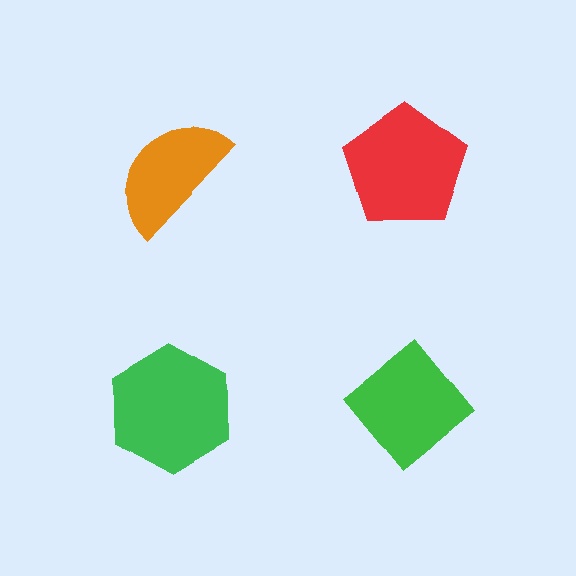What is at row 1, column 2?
A red pentagon.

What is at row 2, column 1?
A green hexagon.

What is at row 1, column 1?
An orange semicircle.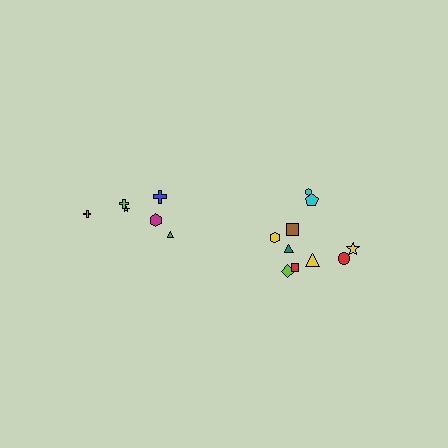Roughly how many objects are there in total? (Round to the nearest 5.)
Roughly 15 objects in total.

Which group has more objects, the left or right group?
The right group.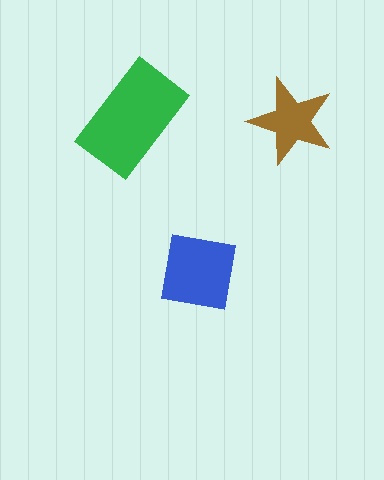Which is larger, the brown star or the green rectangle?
The green rectangle.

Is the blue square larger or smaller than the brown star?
Larger.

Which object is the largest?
The green rectangle.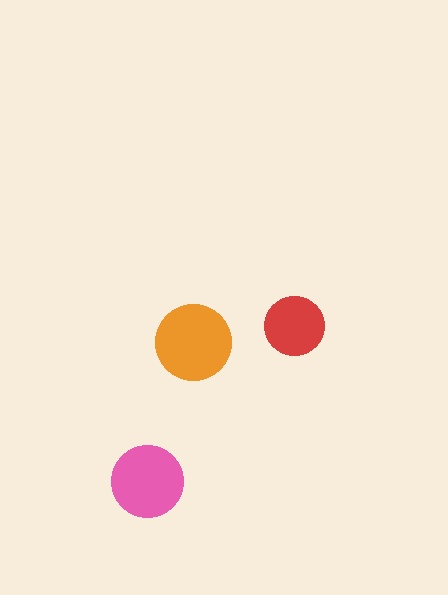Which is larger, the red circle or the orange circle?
The orange one.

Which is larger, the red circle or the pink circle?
The pink one.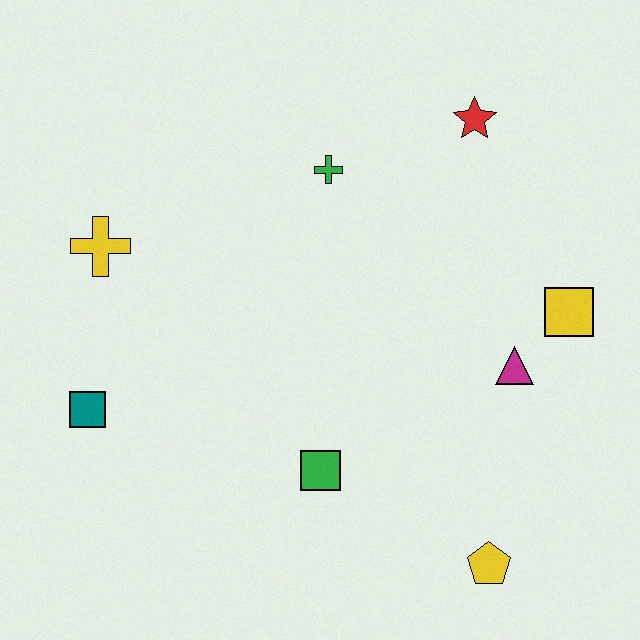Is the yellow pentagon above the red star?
No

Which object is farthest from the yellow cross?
The yellow pentagon is farthest from the yellow cross.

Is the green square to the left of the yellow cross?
No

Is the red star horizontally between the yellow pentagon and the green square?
Yes